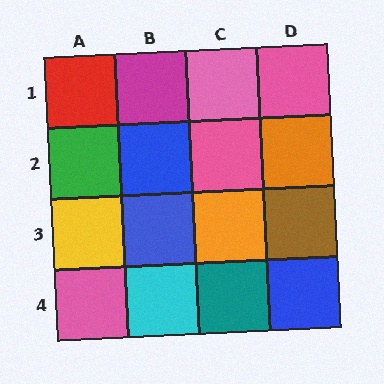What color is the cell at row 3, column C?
Orange.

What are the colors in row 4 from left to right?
Pink, cyan, teal, blue.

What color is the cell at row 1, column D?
Pink.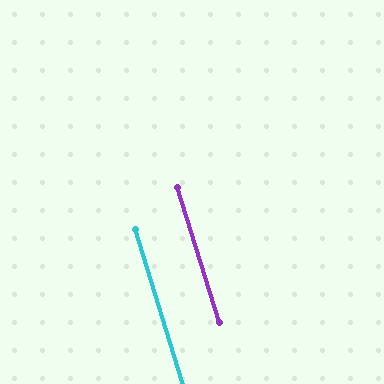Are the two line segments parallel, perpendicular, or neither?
Parallel — their directions differ by only 0.7°.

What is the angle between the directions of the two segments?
Approximately 1 degree.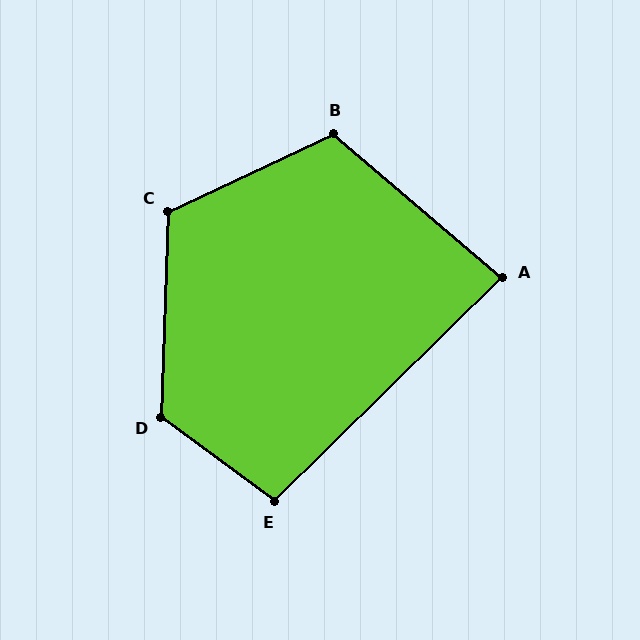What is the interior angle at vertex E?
Approximately 99 degrees (obtuse).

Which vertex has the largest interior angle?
D, at approximately 124 degrees.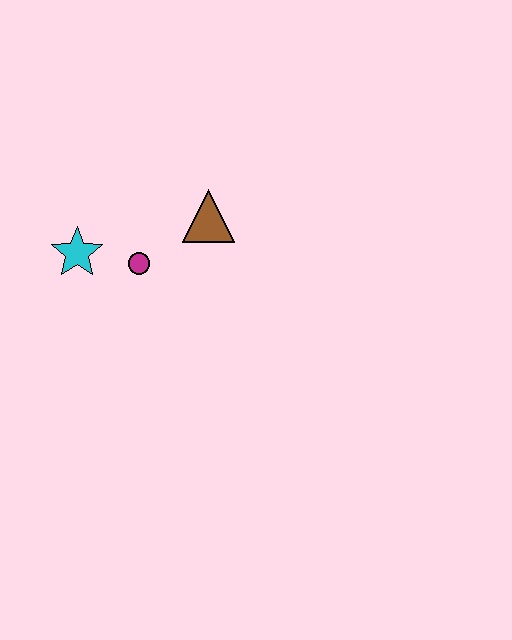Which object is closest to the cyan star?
The magenta circle is closest to the cyan star.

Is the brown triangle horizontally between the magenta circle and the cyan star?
No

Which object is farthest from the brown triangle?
The cyan star is farthest from the brown triangle.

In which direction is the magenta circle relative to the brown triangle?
The magenta circle is to the left of the brown triangle.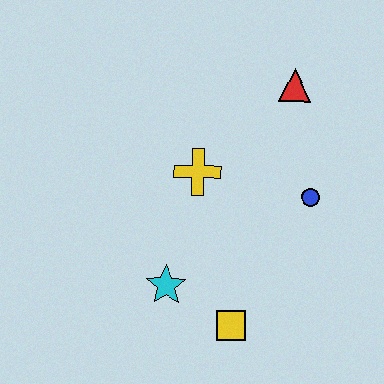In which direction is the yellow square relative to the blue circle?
The yellow square is below the blue circle.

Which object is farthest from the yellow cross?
The yellow square is farthest from the yellow cross.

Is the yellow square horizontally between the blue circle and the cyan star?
Yes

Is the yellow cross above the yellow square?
Yes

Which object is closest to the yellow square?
The cyan star is closest to the yellow square.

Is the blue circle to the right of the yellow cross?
Yes